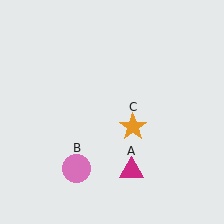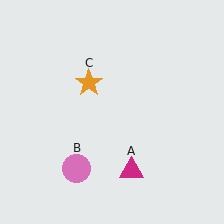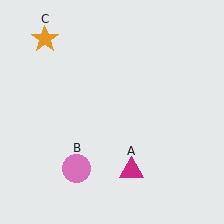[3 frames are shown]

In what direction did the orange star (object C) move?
The orange star (object C) moved up and to the left.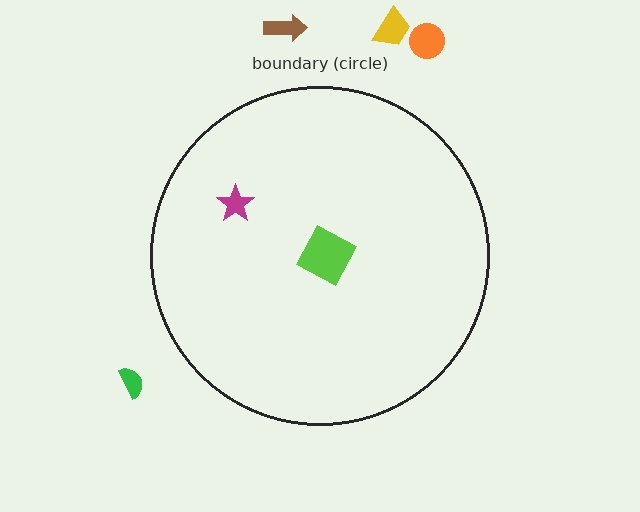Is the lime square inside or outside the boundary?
Inside.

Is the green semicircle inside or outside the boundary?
Outside.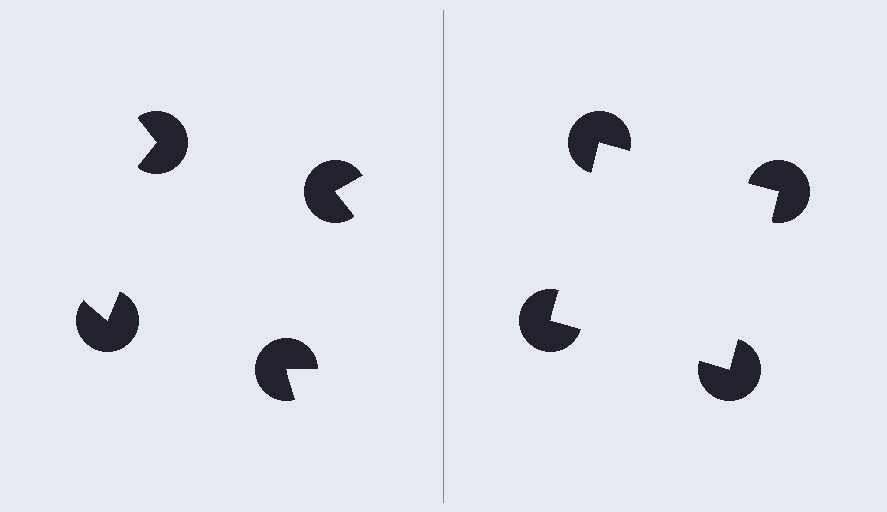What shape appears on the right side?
An illusory square.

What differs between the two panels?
The pac-man discs are positioned identically on both sides; only the wedge orientations differ. On the right they align to a square; on the left they are misaligned.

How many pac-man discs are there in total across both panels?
8 — 4 on each side.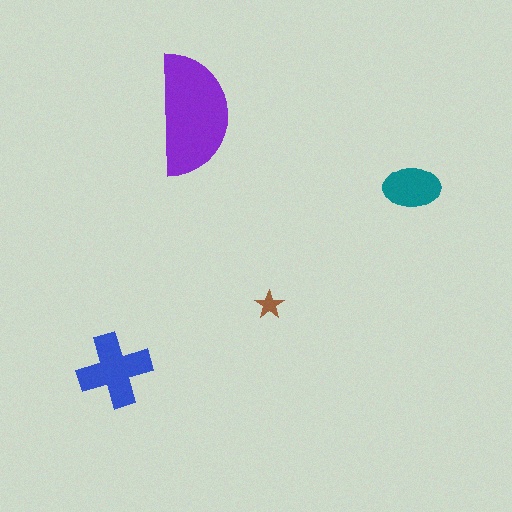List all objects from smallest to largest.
The brown star, the teal ellipse, the blue cross, the purple semicircle.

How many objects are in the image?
There are 4 objects in the image.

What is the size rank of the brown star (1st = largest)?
4th.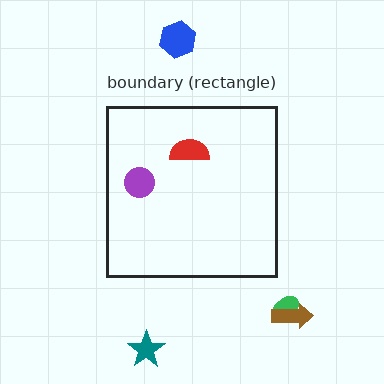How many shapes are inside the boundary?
2 inside, 4 outside.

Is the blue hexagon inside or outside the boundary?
Outside.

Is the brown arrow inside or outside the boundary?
Outside.